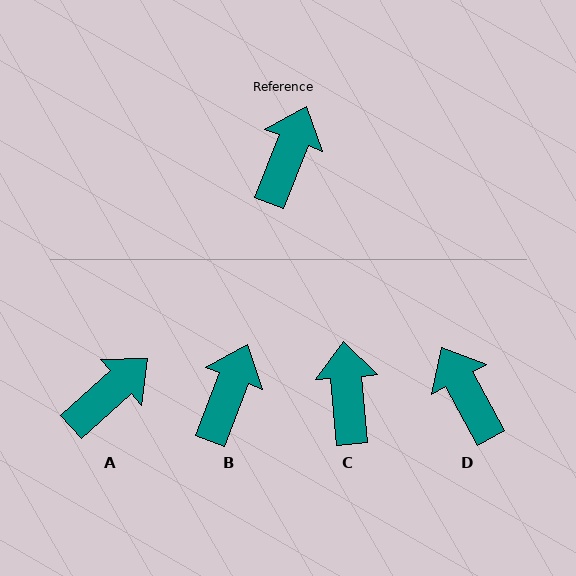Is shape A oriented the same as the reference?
No, it is off by about 27 degrees.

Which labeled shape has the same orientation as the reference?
B.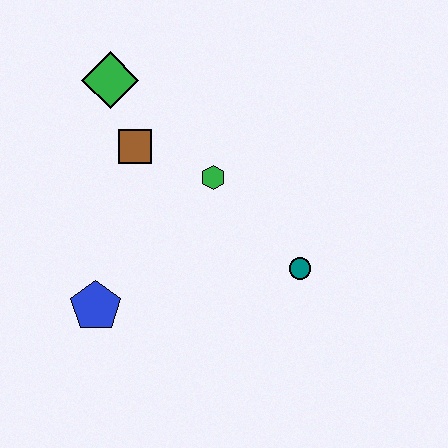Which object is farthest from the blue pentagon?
The green diamond is farthest from the blue pentagon.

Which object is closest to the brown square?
The green diamond is closest to the brown square.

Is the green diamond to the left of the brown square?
Yes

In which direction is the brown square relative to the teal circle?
The brown square is to the left of the teal circle.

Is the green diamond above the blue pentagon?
Yes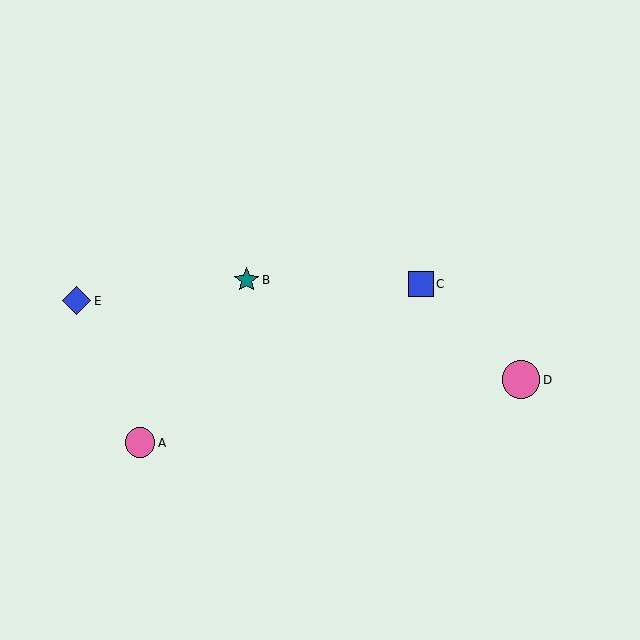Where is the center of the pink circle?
The center of the pink circle is at (140, 443).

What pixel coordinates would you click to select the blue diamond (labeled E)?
Click at (77, 301) to select the blue diamond E.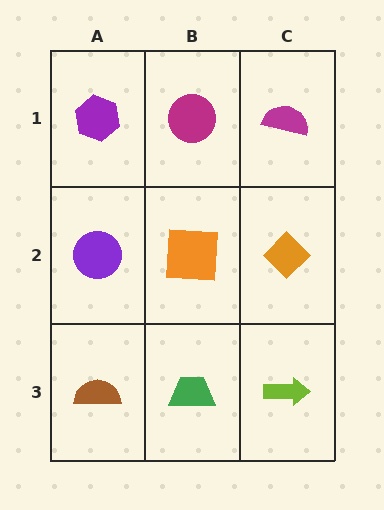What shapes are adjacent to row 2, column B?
A magenta circle (row 1, column B), a green trapezoid (row 3, column B), a purple circle (row 2, column A), an orange diamond (row 2, column C).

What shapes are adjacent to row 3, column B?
An orange square (row 2, column B), a brown semicircle (row 3, column A), a lime arrow (row 3, column C).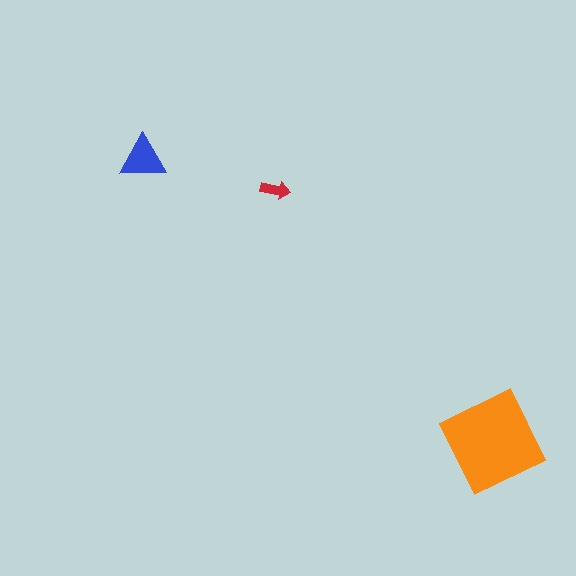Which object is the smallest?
The red arrow.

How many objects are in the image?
There are 3 objects in the image.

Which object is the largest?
The orange diamond.